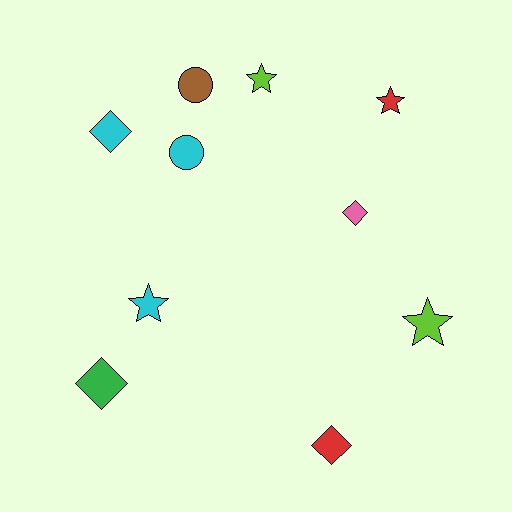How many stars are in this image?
There are 4 stars.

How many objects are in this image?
There are 10 objects.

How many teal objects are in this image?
There are no teal objects.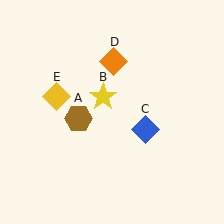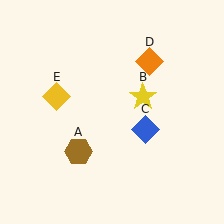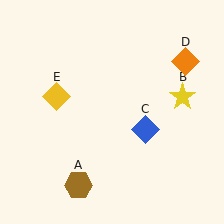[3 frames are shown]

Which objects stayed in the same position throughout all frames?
Blue diamond (object C) and yellow diamond (object E) remained stationary.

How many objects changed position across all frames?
3 objects changed position: brown hexagon (object A), yellow star (object B), orange diamond (object D).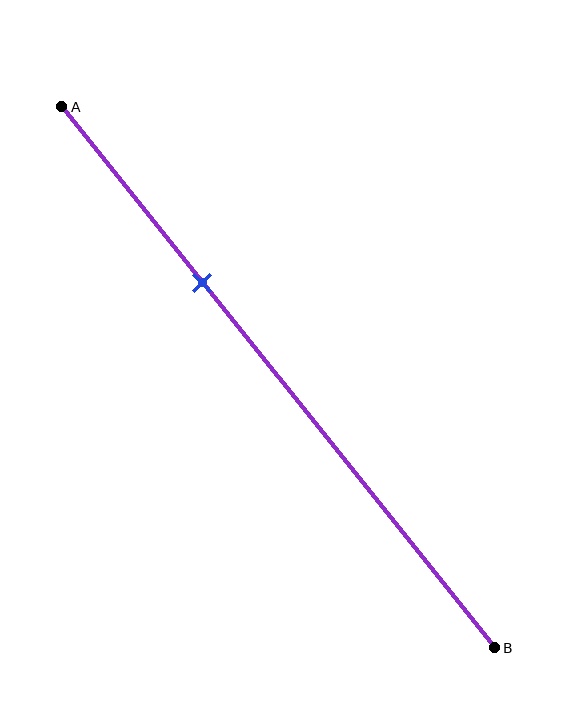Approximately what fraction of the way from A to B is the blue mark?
The blue mark is approximately 35% of the way from A to B.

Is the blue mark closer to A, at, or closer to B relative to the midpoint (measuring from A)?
The blue mark is closer to point A than the midpoint of segment AB.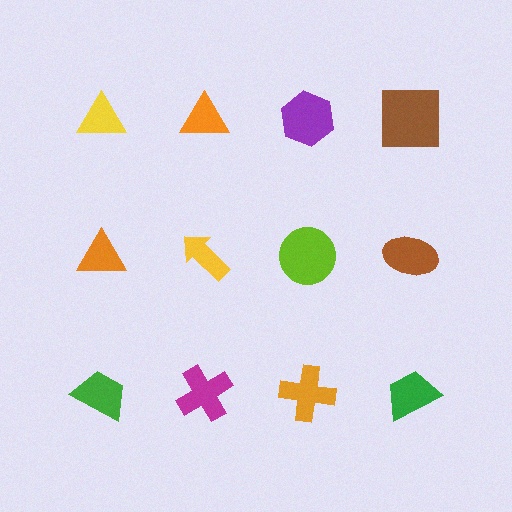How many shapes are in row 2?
4 shapes.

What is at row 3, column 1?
A green trapezoid.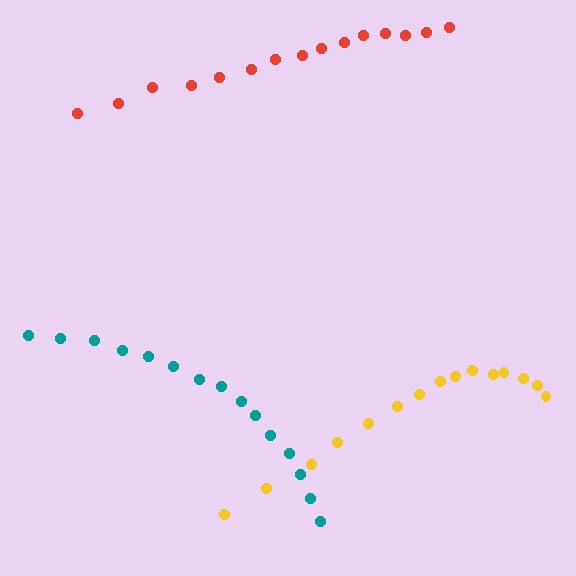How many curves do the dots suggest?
There are 3 distinct paths.